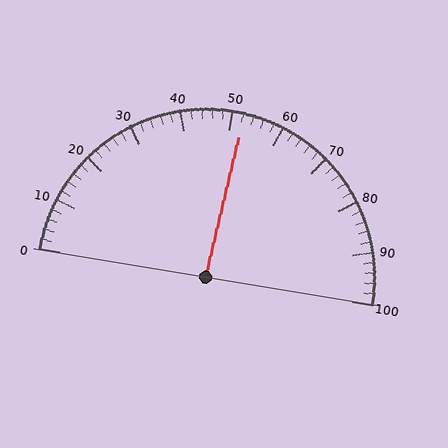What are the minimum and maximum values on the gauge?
The gauge ranges from 0 to 100.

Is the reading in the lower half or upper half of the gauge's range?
The reading is in the upper half of the range (0 to 100).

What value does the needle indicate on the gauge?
The needle indicates approximately 52.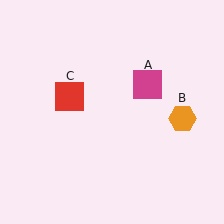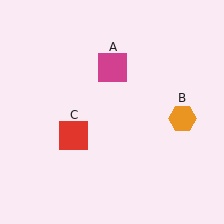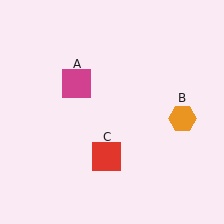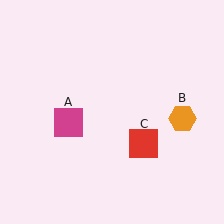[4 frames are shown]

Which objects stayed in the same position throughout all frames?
Orange hexagon (object B) remained stationary.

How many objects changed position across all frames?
2 objects changed position: magenta square (object A), red square (object C).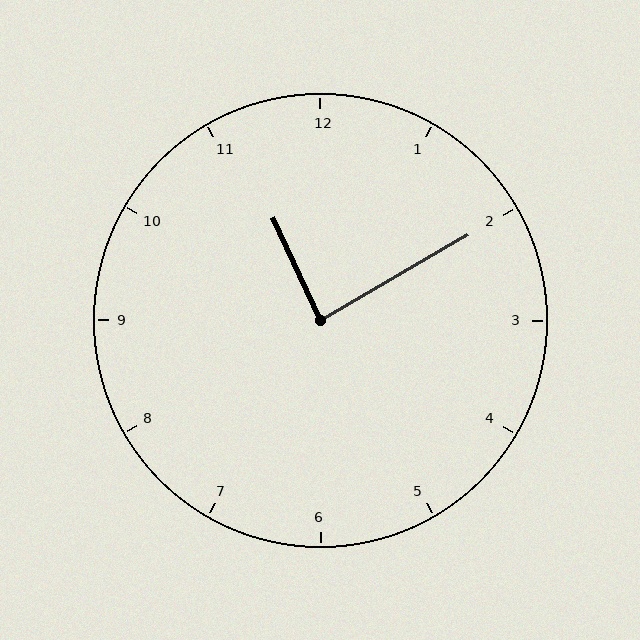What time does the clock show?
11:10.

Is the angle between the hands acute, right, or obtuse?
It is right.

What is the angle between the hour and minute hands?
Approximately 85 degrees.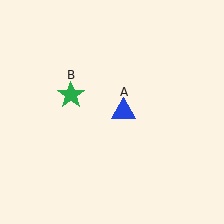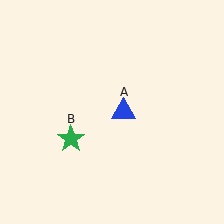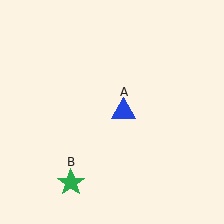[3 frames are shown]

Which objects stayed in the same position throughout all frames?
Blue triangle (object A) remained stationary.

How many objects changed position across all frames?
1 object changed position: green star (object B).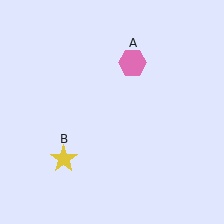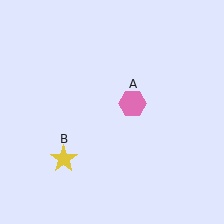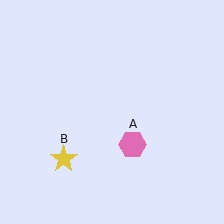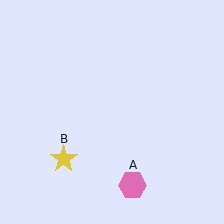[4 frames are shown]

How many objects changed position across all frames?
1 object changed position: pink hexagon (object A).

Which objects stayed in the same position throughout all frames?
Yellow star (object B) remained stationary.